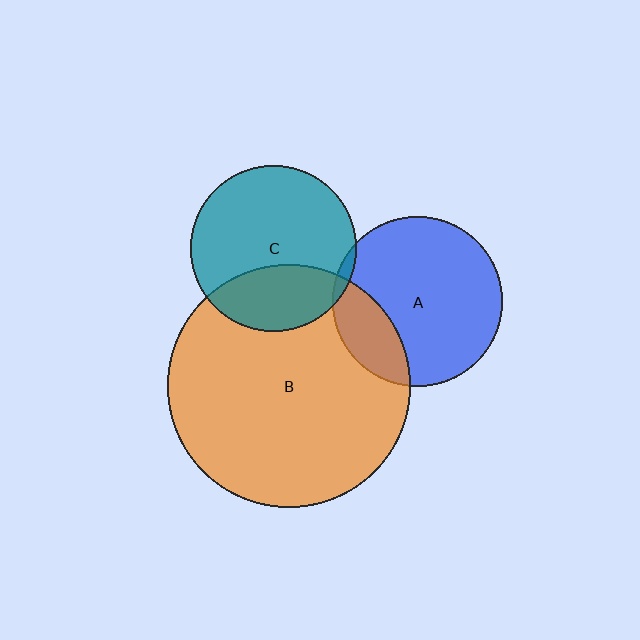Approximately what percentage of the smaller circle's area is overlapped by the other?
Approximately 5%.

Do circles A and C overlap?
Yes.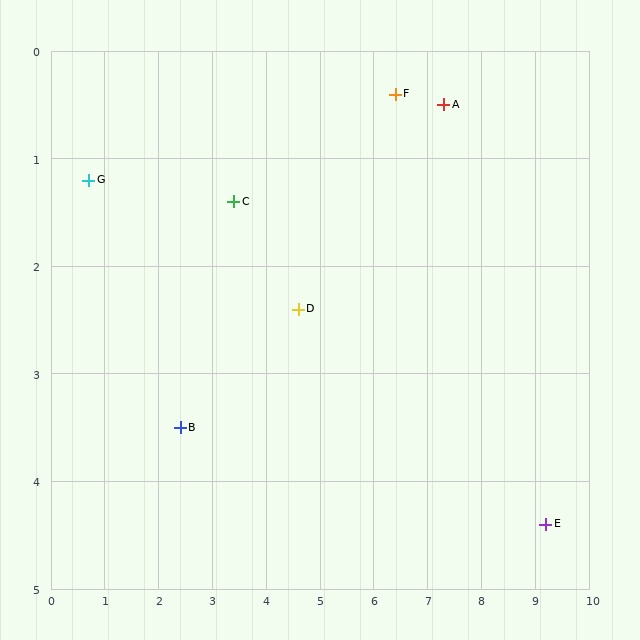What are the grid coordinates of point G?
Point G is at approximately (0.7, 1.2).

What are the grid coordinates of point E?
Point E is at approximately (9.2, 4.4).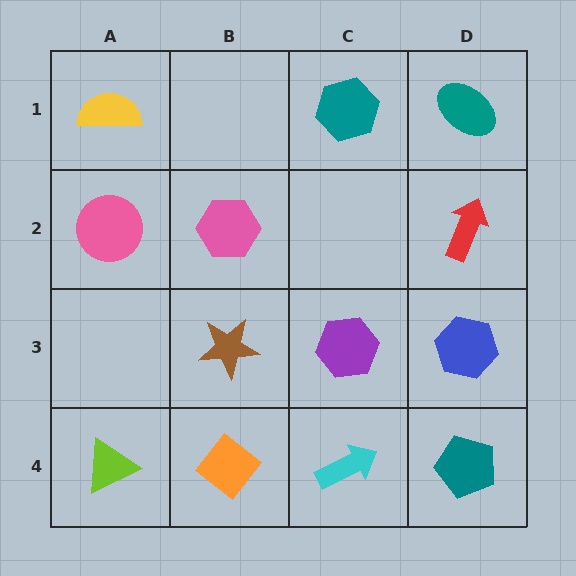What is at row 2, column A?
A pink circle.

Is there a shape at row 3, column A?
No, that cell is empty.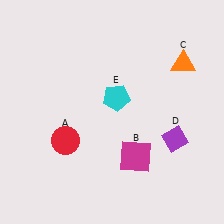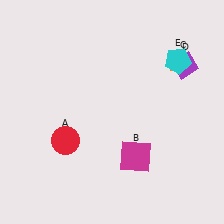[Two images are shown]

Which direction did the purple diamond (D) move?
The purple diamond (D) moved up.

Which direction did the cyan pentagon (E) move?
The cyan pentagon (E) moved right.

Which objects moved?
The objects that moved are: the purple diamond (D), the cyan pentagon (E).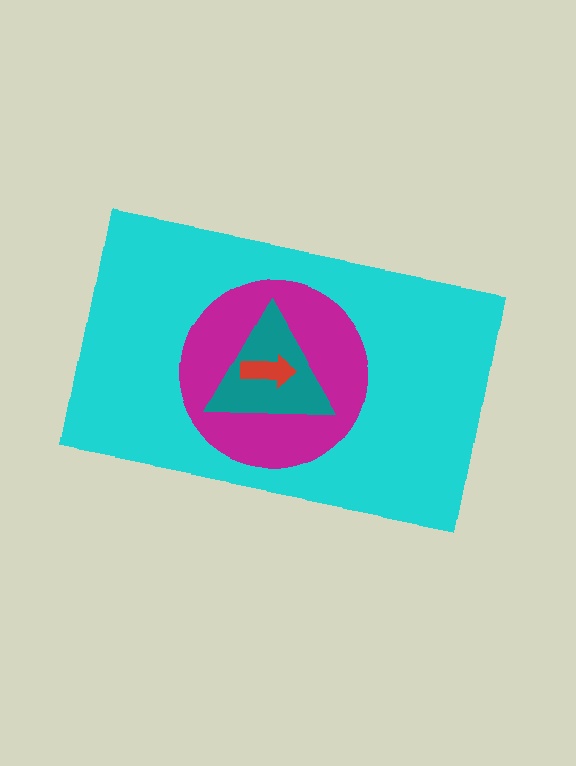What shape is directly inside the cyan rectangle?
The magenta circle.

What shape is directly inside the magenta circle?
The teal triangle.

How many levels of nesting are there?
4.